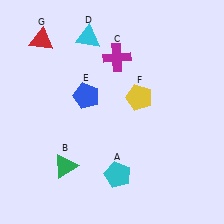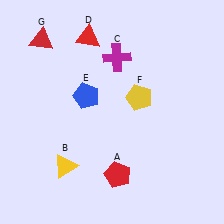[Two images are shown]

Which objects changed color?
A changed from cyan to red. B changed from green to yellow. D changed from cyan to red.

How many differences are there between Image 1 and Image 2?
There are 3 differences between the two images.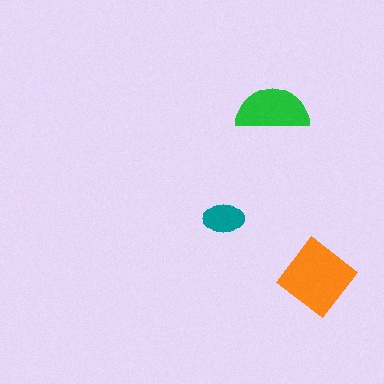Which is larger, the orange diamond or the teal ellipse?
The orange diamond.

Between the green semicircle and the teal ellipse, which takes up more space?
The green semicircle.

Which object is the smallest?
The teal ellipse.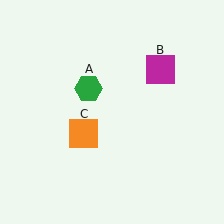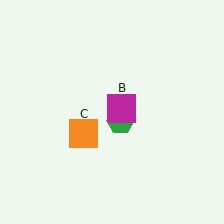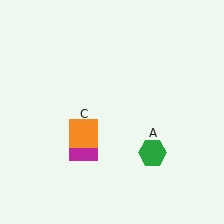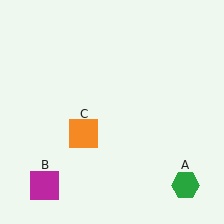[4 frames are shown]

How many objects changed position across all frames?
2 objects changed position: green hexagon (object A), magenta square (object B).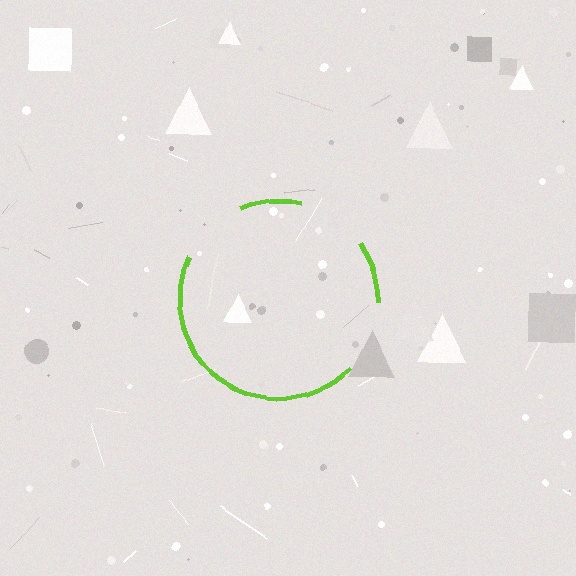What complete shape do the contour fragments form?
The contour fragments form a circle.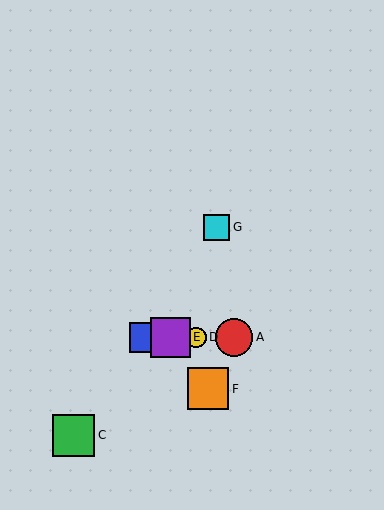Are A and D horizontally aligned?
Yes, both are at y≈337.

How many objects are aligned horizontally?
4 objects (A, B, D, E) are aligned horizontally.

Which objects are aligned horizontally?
Objects A, B, D, E are aligned horizontally.